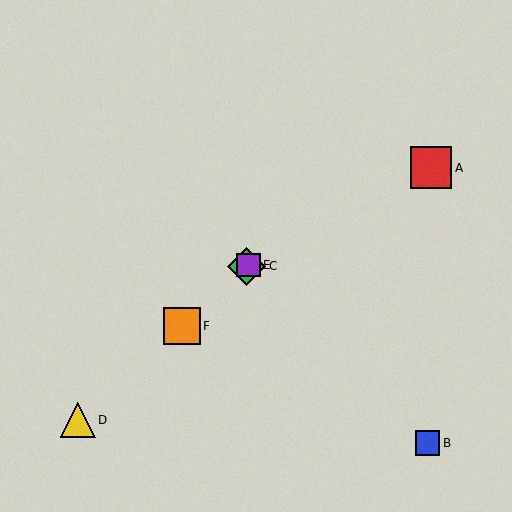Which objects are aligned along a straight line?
Objects C, D, E, F are aligned along a straight line.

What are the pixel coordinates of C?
Object C is at (247, 266).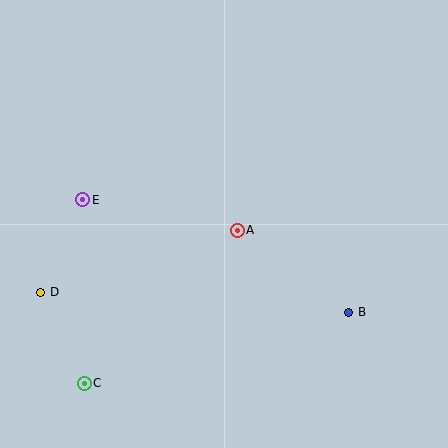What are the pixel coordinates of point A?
Point A is at (237, 230).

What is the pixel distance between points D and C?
The distance between D and C is 101 pixels.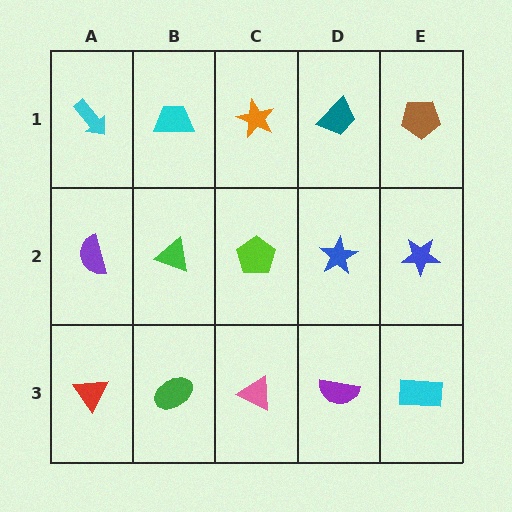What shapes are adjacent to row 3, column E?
A blue star (row 2, column E), a purple semicircle (row 3, column D).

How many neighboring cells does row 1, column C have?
3.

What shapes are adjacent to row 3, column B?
A green triangle (row 2, column B), a red triangle (row 3, column A), a pink triangle (row 3, column C).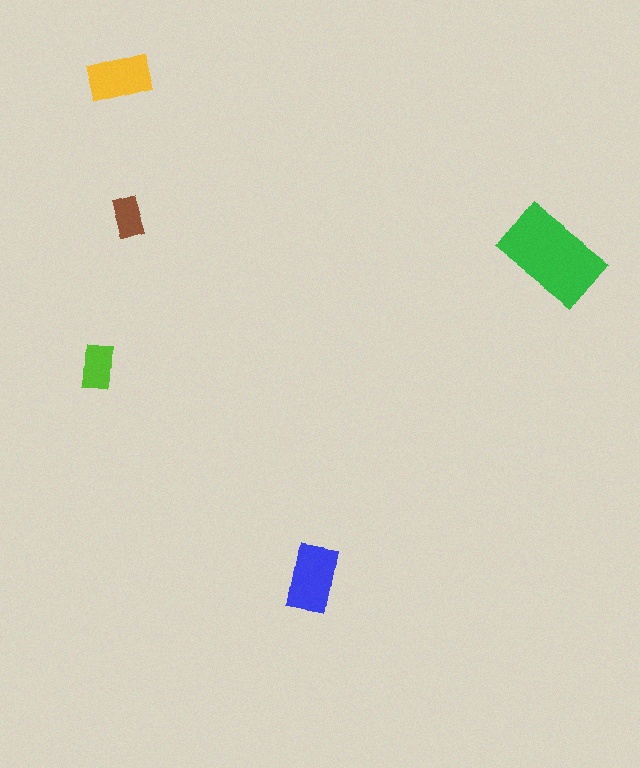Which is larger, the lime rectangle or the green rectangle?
The green one.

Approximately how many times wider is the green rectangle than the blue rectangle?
About 1.5 times wider.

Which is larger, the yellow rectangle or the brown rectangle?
The yellow one.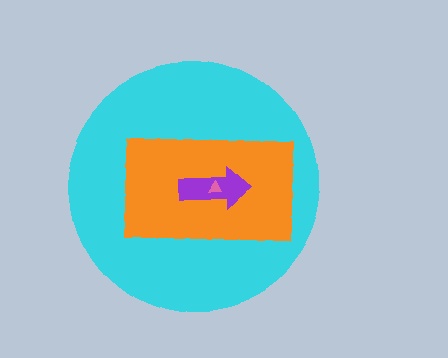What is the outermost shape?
The cyan circle.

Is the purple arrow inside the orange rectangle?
Yes.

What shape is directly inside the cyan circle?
The orange rectangle.